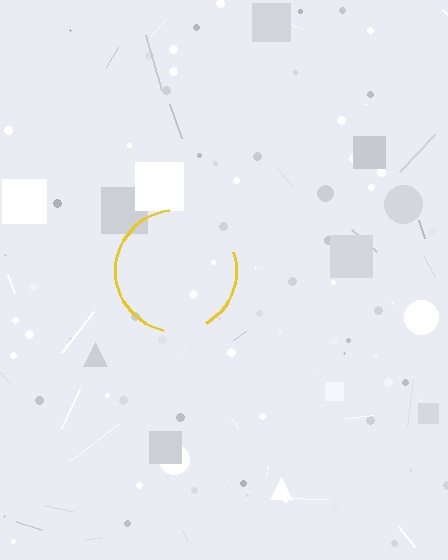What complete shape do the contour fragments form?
The contour fragments form a circle.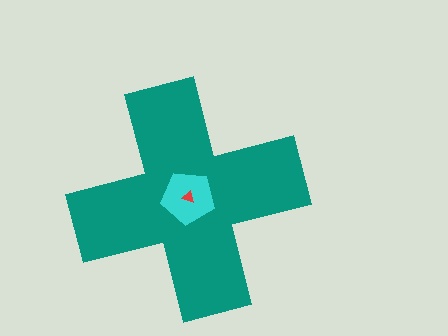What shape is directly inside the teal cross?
The cyan pentagon.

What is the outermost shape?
The teal cross.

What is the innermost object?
The red triangle.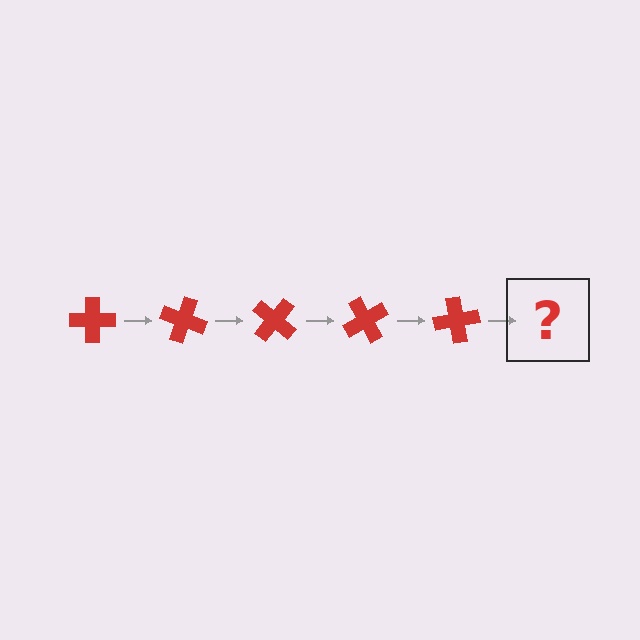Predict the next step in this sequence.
The next step is a red cross rotated 100 degrees.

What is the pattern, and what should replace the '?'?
The pattern is that the cross rotates 20 degrees each step. The '?' should be a red cross rotated 100 degrees.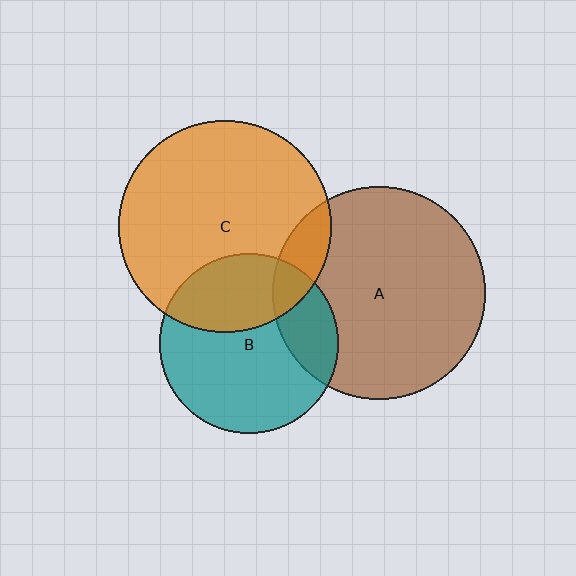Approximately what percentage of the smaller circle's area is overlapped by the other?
Approximately 20%.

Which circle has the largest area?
Circle A (brown).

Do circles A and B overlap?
Yes.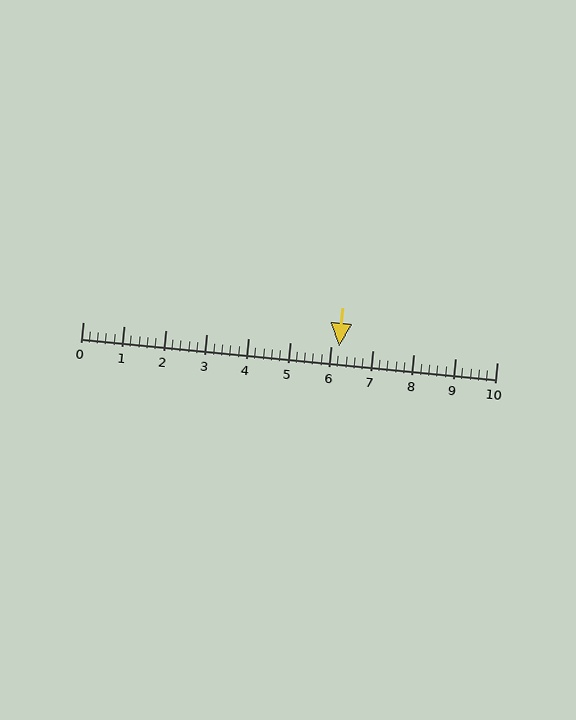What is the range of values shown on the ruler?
The ruler shows values from 0 to 10.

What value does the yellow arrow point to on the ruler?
The yellow arrow points to approximately 6.2.